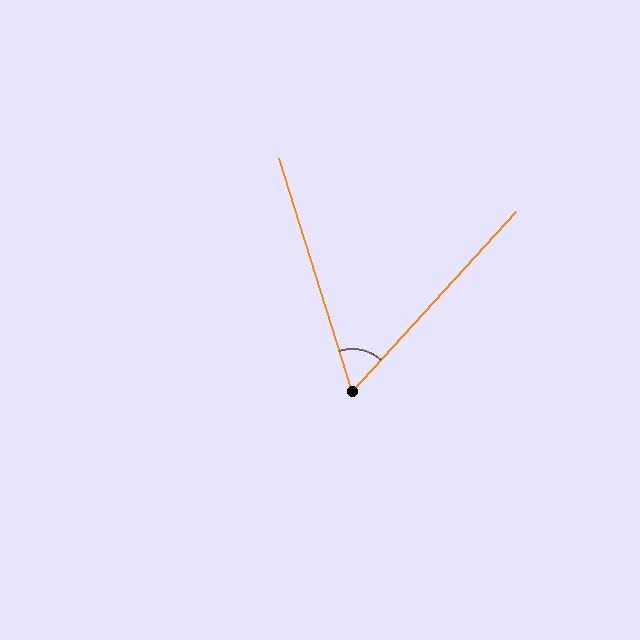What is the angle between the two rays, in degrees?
Approximately 60 degrees.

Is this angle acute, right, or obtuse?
It is acute.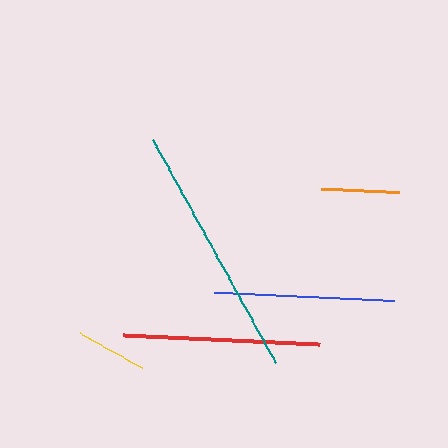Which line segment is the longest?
The teal line is the longest at approximately 254 pixels.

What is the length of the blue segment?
The blue segment is approximately 180 pixels long.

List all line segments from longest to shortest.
From longest to shortest: teal, red, blue, orange, yellow.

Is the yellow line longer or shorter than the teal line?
The teal line is longer than the yellow line.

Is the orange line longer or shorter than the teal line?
The teal line is longer than the orange line.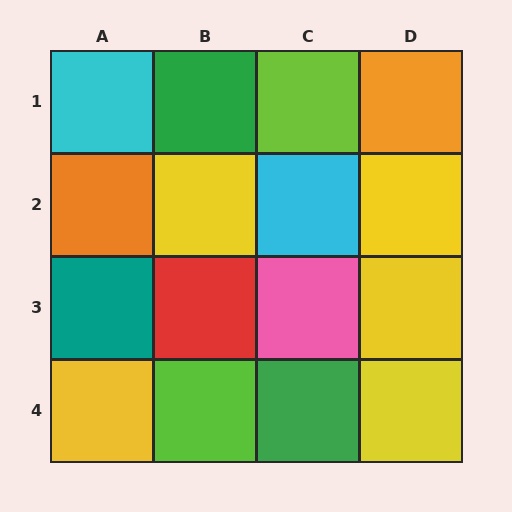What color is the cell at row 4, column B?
Lime.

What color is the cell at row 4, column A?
Yellow.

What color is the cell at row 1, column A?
Cyan.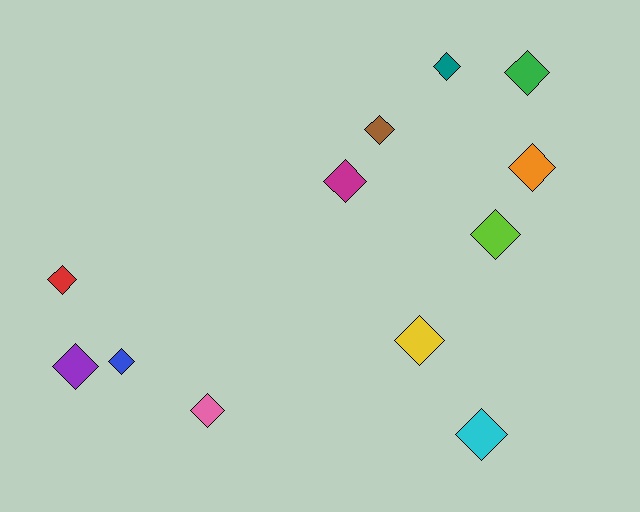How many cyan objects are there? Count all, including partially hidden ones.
There is 1 cyan object.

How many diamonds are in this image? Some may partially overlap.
There are 12 diamonds.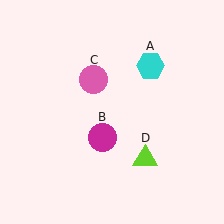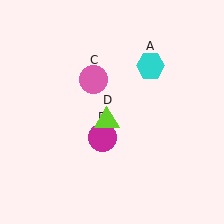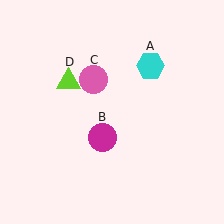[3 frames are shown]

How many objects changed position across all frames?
1 object changed position: lime triangle (object D).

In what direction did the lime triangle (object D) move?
The lime triangle (object D) moved up and to the left.